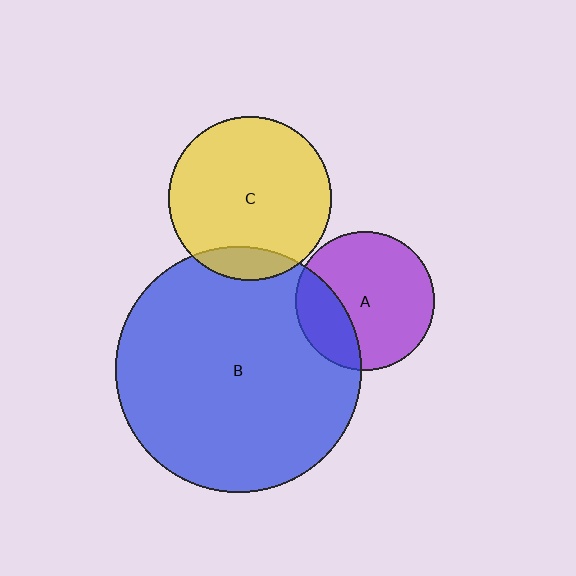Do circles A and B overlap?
Yes.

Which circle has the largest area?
Circle B (blue).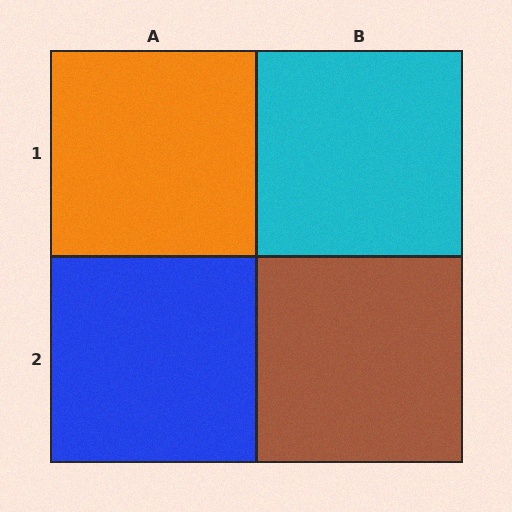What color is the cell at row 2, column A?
Blue.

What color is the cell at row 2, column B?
Brown.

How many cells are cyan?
1 cell is cyan.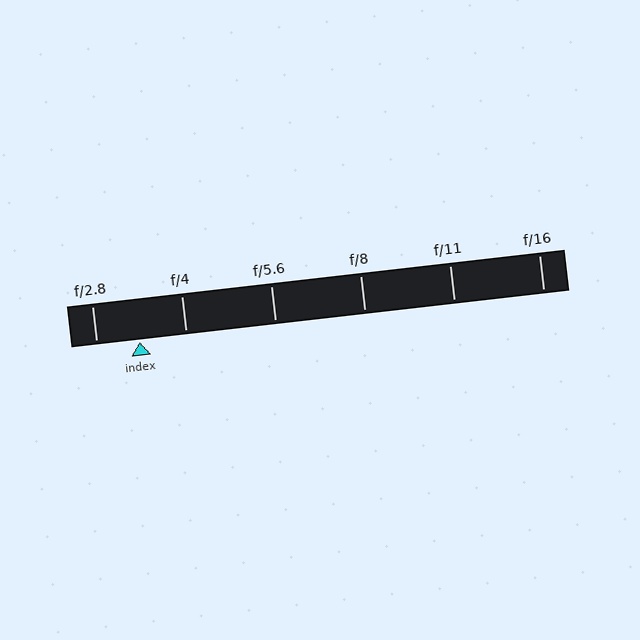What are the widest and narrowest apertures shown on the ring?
The widest aperture shown is f/2.8 and the narrowest is f/16.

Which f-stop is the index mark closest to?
The index mark is closest to f/2.8.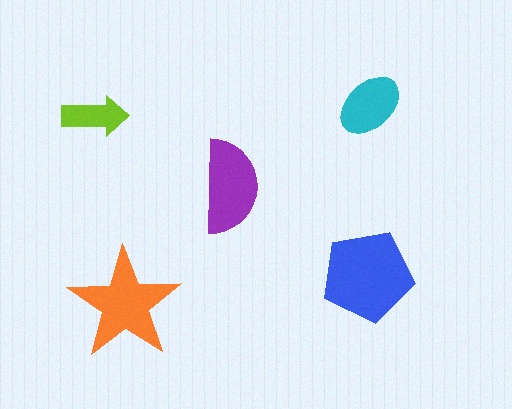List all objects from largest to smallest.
The blue pentagon, the orange star, the purple semicircle, the cyan ellipse, the lime arrow.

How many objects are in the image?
There are 5 objects in the image.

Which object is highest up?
The cyan ellipse is topmost.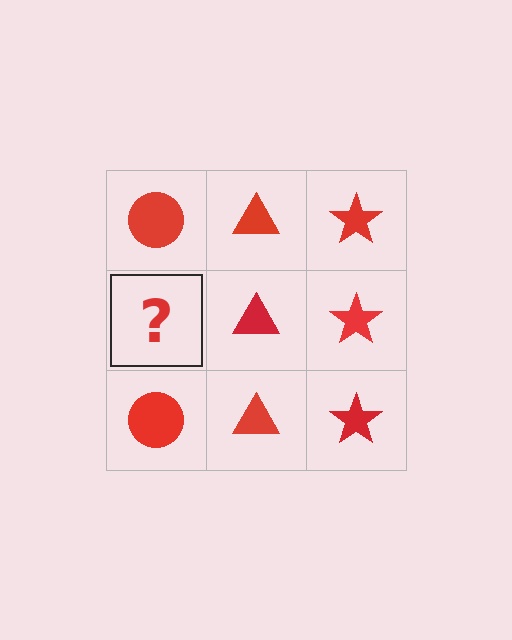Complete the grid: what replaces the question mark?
The question mark should be replaced with a red circle.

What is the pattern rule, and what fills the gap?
The rule is that each column has a consistent shape. The gap should be filled with a red circle.